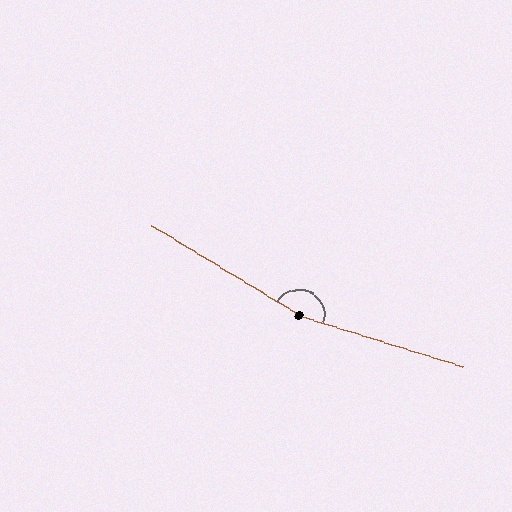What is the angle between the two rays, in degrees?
Approximately 166 degrees.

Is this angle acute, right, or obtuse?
It is obtuse.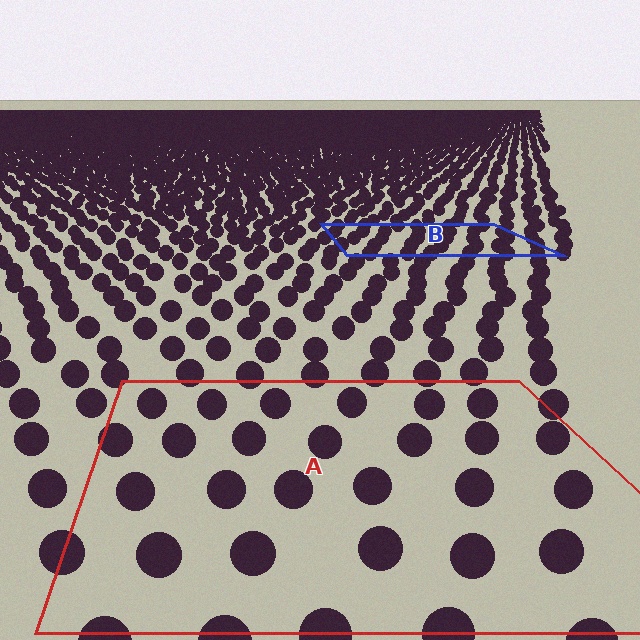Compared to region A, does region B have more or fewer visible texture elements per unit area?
Region B has more texture elements per unit area — they are packed more densely because it is farther away.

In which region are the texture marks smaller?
The texture marks are smaller in region B, because it is farther away.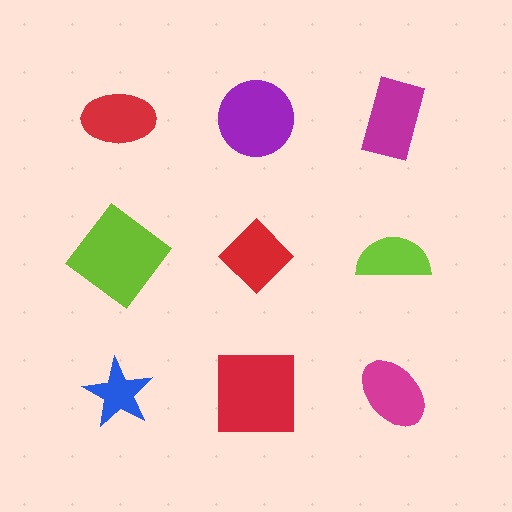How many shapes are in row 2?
3 shapes.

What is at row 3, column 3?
A magenta ellipse.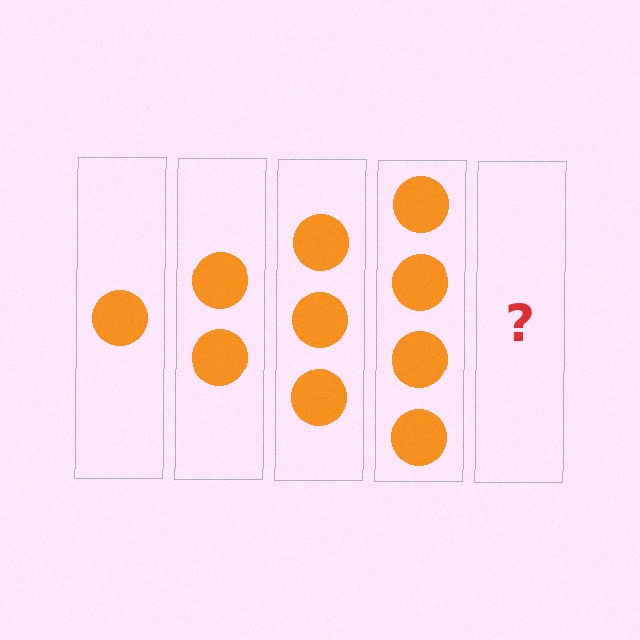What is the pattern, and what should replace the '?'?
The pattern is that each step adds one more circle. The '?' should be 5 circles.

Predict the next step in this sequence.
The next step is 5 circles.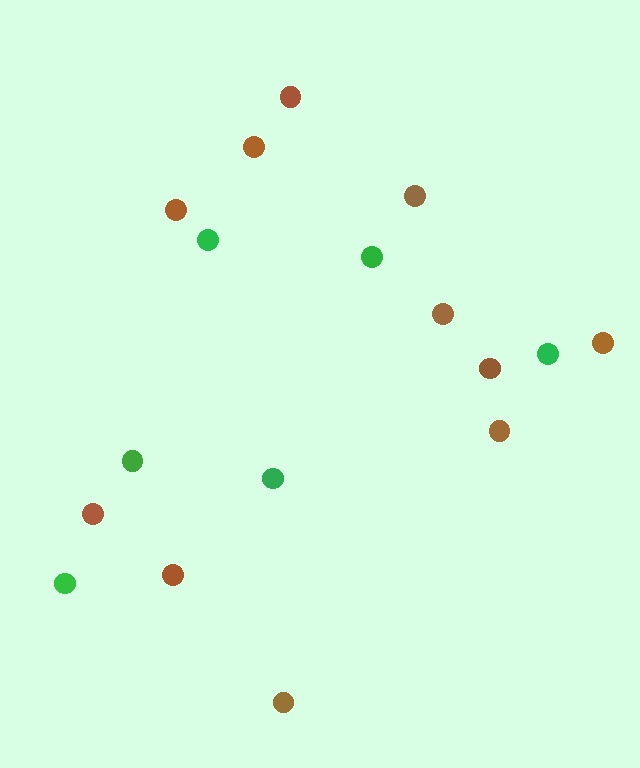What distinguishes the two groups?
There are 2 groups: one group of brown circles (11) and one group of green circles (6).